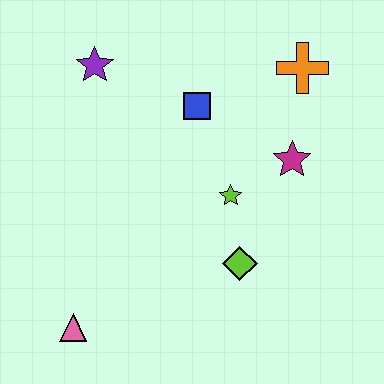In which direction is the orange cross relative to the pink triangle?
The orange cross is above the pink triangle.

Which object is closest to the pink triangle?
The lime diamond is closest to the pink triangle.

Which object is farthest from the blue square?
The pink triangle is farthest from the blue square.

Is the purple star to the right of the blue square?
No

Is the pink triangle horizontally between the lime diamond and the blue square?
No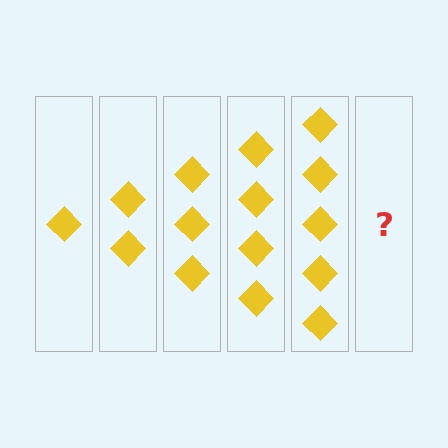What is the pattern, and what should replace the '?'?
The pattern is that each step adds one more diamond. The '?' should be 6 diamonds.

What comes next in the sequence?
The next element should be 6 diamonds.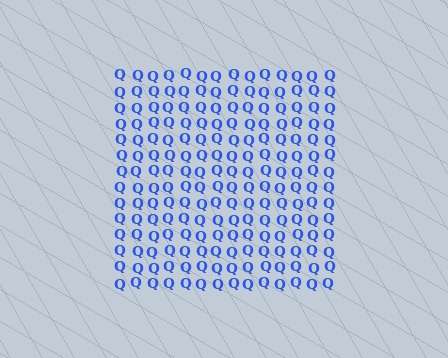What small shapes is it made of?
It is made of small letter Q's.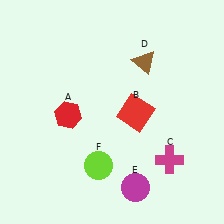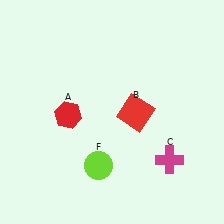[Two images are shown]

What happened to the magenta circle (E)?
The magenta circle (E) was removed in Image 2. It was in the bottom-right area of Image 1.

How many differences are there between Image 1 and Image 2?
There are 2 differences between the two images.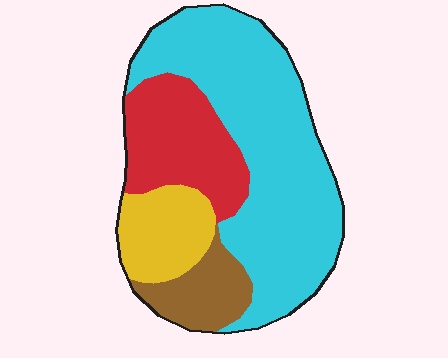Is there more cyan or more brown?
Cyan.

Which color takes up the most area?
Cyan, at roughly 55%.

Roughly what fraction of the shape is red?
Red covers 21% of the shape.